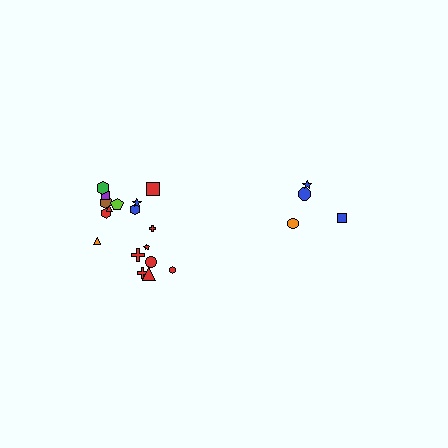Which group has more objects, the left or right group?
The left group.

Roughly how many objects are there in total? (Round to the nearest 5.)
Roughly 20 objects in total.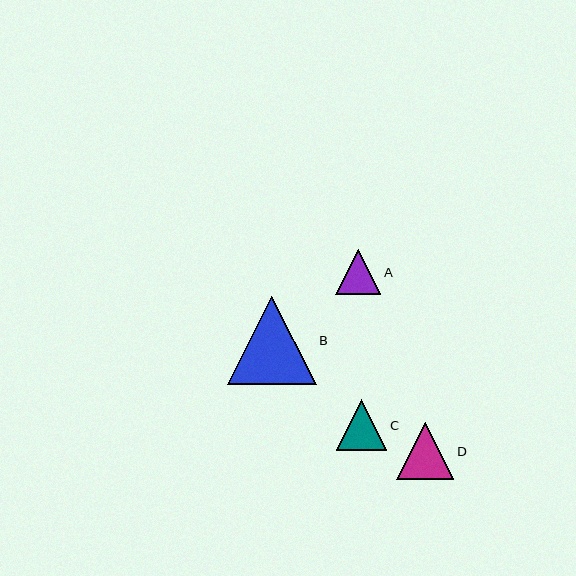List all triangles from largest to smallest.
From largest to smallest: B, D, C, A.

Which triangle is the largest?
Triangle B is the largest with a size of approximately 89 pixels.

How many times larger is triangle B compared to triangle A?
Triangle B is approximately 2.0 times the size of triangle A.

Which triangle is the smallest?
Triangle A is the smallest with a size of approximately 45 pixels.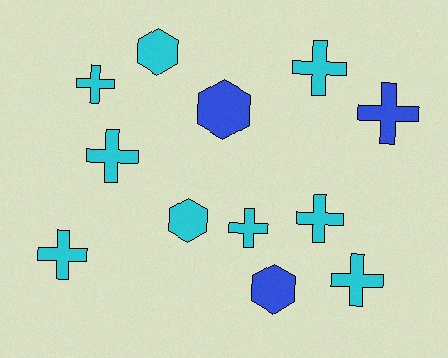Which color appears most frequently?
Cyan, with 9 objects.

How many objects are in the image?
There are 12 objects.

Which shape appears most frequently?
Cross, with 8 objects.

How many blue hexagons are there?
There are 2 blue hexagons.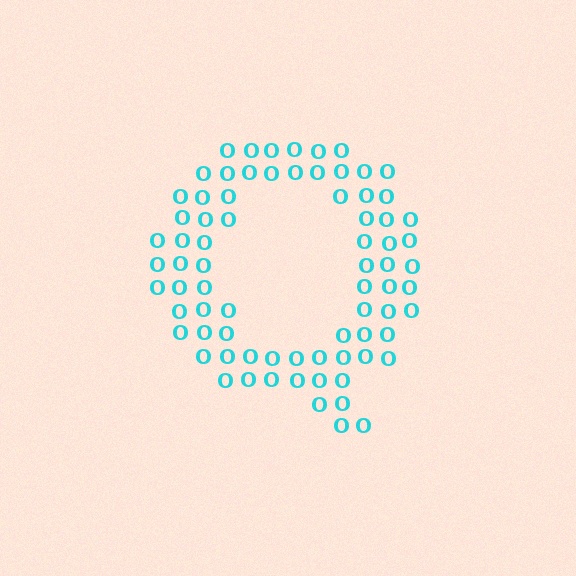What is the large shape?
The large shape is the letter Q.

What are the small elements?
The small elements are letter O's.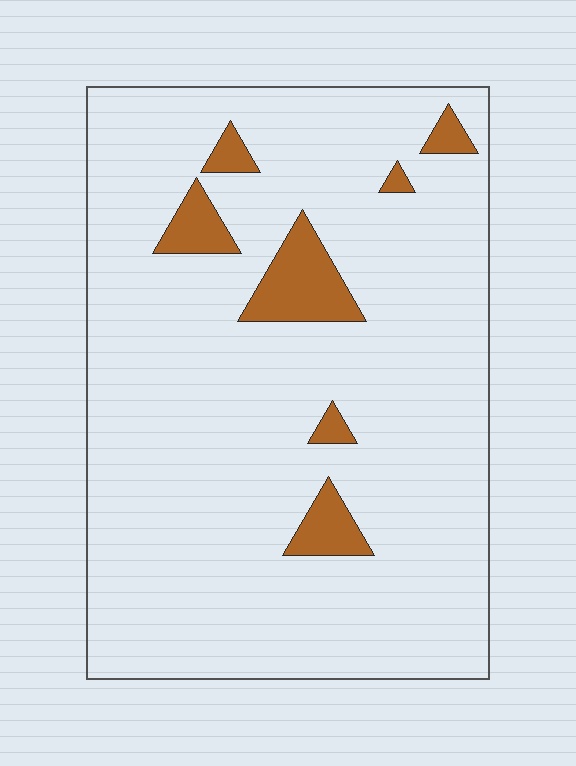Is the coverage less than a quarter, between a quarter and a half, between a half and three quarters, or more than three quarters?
Less than a quarter.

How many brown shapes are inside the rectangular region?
7.